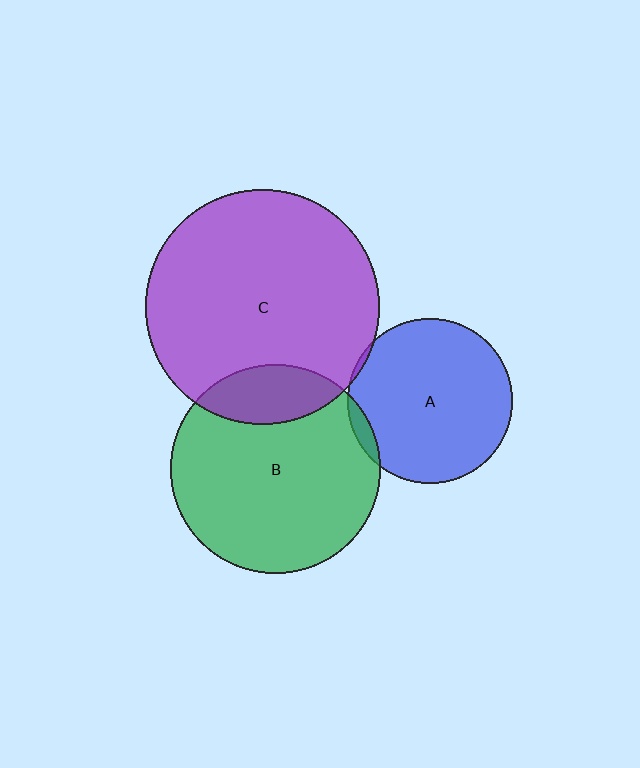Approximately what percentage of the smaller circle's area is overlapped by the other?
Approximately 5%.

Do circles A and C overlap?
Yes.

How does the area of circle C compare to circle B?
Approximately 1.3 times.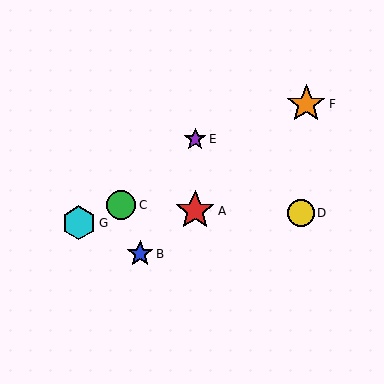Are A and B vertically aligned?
No, A is at x≈195 and B is at x≈140.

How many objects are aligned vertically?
2 objects (A, E) are aligned vertically.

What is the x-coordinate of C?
Object C is at x≈121.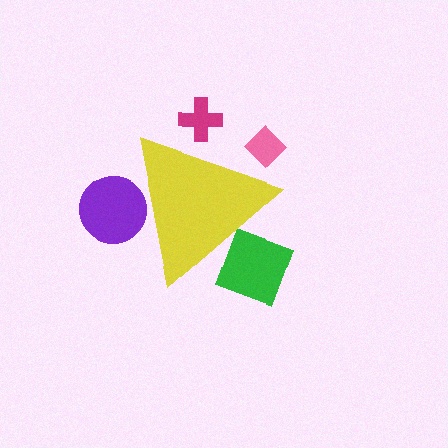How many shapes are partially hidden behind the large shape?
4 shapes are partially hidden.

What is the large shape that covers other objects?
A yellow triangle.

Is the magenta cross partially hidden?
Yes, the magenta cross is partially hidden behind the yellow triangle.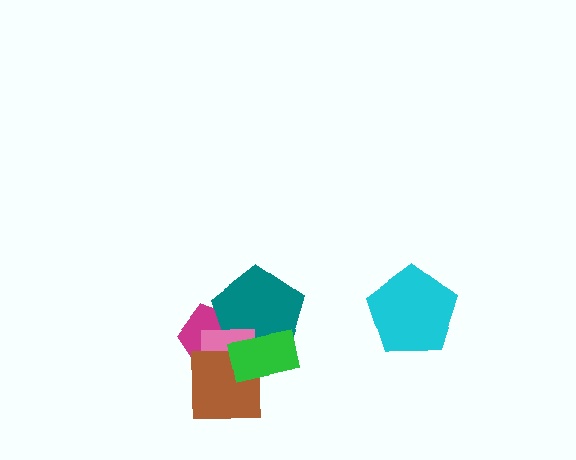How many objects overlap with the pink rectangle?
4 objects overlap with the pink rectangle.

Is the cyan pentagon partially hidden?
No, no other shape covers it.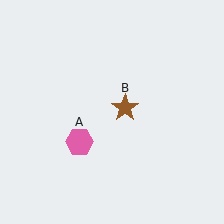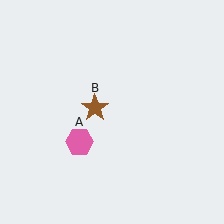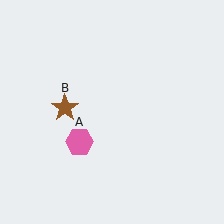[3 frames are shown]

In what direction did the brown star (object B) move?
The brown star (object B) moved left.